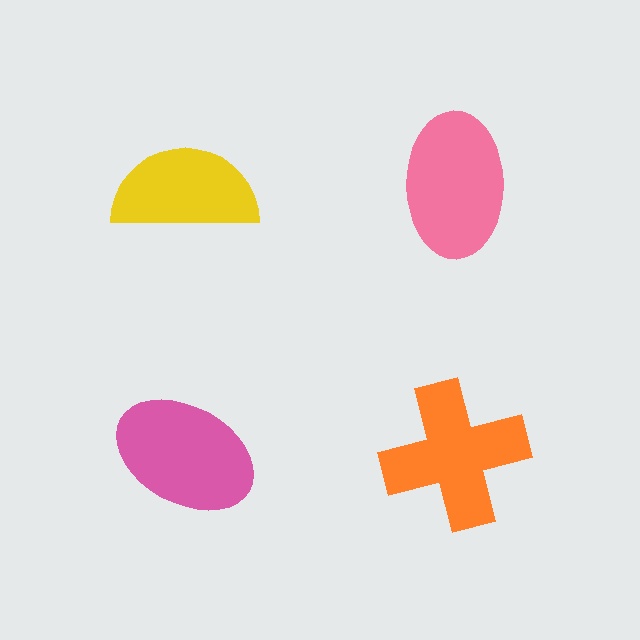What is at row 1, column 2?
A pink ellipse.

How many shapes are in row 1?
2 shapes.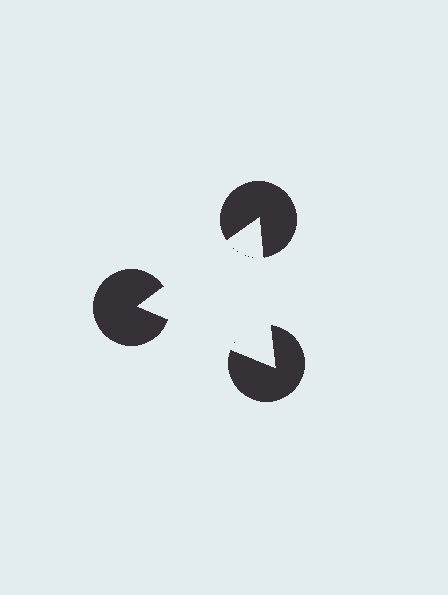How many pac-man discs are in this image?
There are 3 — one at each vertex of the illusory triangle.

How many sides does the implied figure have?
3 sides.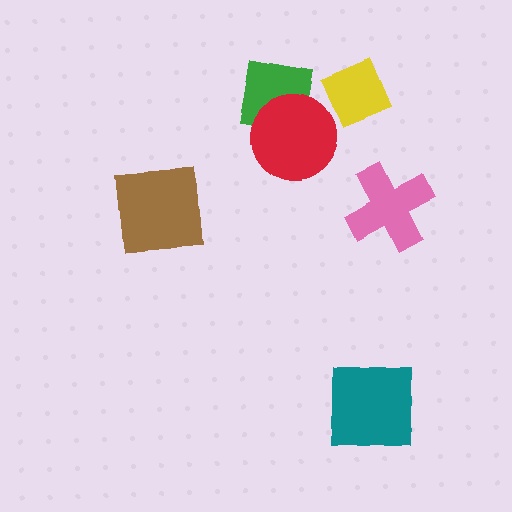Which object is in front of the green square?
The red circle is in front of the green square.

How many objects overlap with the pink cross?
0 objects overlap with the pink cross.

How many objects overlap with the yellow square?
0 objects overlap with the yellow square.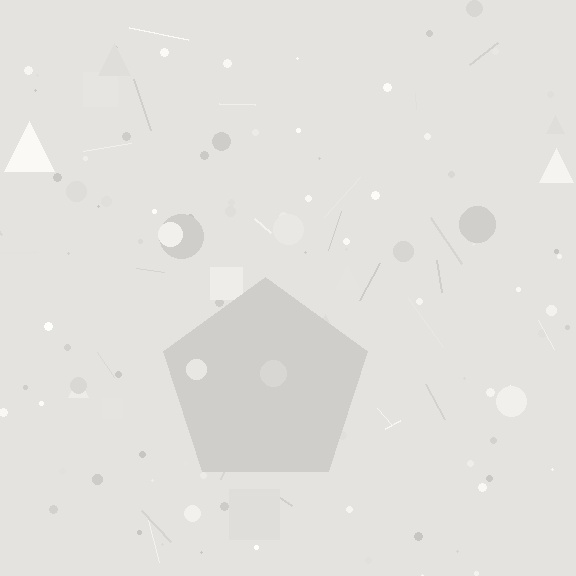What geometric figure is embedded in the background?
A pentagon is embedded in the background.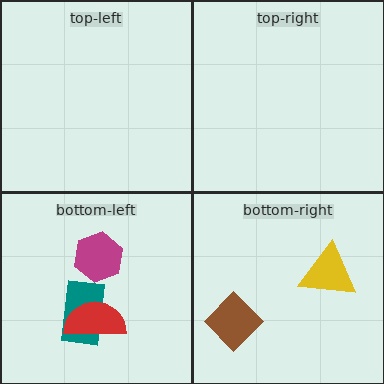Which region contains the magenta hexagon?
The bottom-left region.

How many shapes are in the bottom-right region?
2.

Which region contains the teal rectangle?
The bottom-left region.